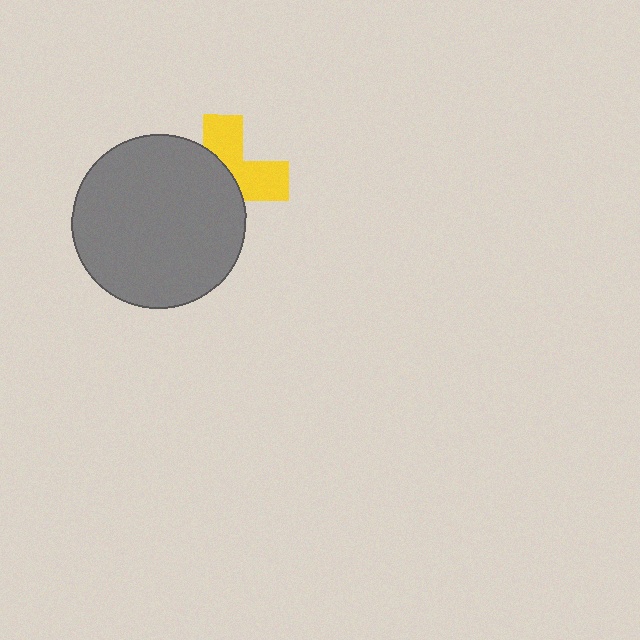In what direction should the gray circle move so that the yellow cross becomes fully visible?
The gray circle should move left. That is the shortest direction to clear the overlap and leave the yellow cross fully visible.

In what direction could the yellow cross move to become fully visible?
The yellow cross could move right. That would shift it out from behind the gray circle entirely.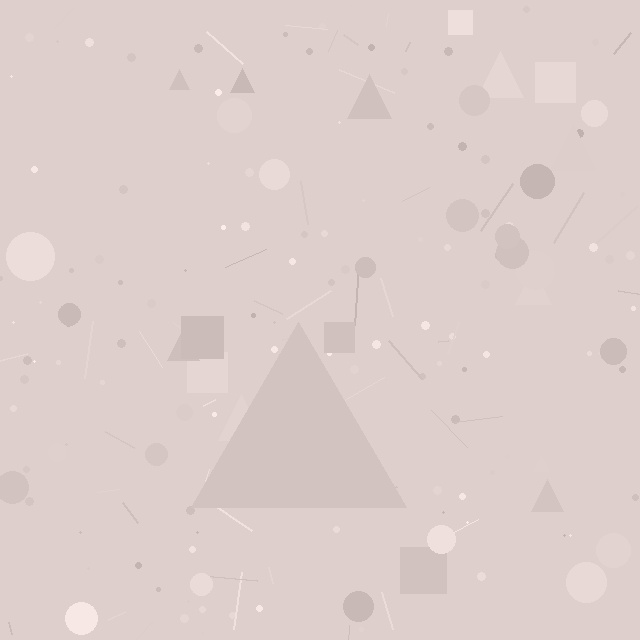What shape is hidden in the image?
A triangle is hidden in the image.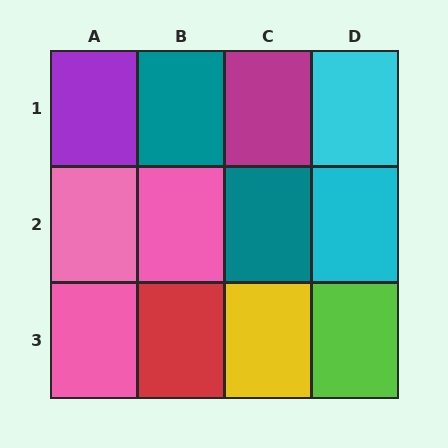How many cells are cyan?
2 cells are cyan.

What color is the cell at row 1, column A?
Purple.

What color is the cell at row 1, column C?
Magenta.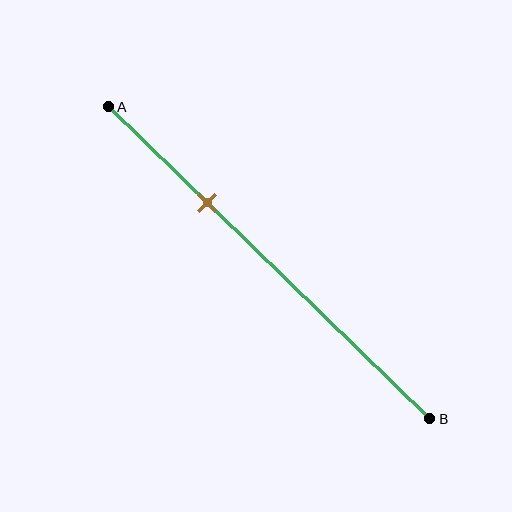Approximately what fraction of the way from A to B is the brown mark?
The brown mark is approximately 30% of the way from A to B.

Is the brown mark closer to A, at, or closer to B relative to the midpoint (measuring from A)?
The brown mark is closer to point A than the midpoint of segment AB.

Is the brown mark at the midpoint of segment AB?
No, the mark is at about 30% from A, not at the 50% midpoint.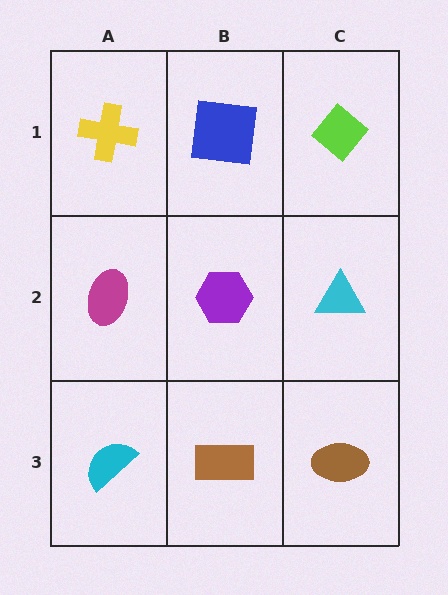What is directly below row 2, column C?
A brown ellipse.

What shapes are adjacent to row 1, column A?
A magenta ellipse (row 2, column A), a blue square (row 1, column B).